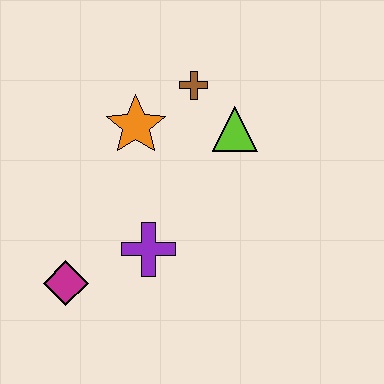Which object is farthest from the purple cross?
The brown cross is farthest from the purple cross.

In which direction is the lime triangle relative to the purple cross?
The lime triangle is above the purple cross.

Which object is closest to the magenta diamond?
The purple cross is closest to the magenta diamond.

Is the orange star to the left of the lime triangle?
Yes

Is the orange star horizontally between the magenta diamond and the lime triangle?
Yes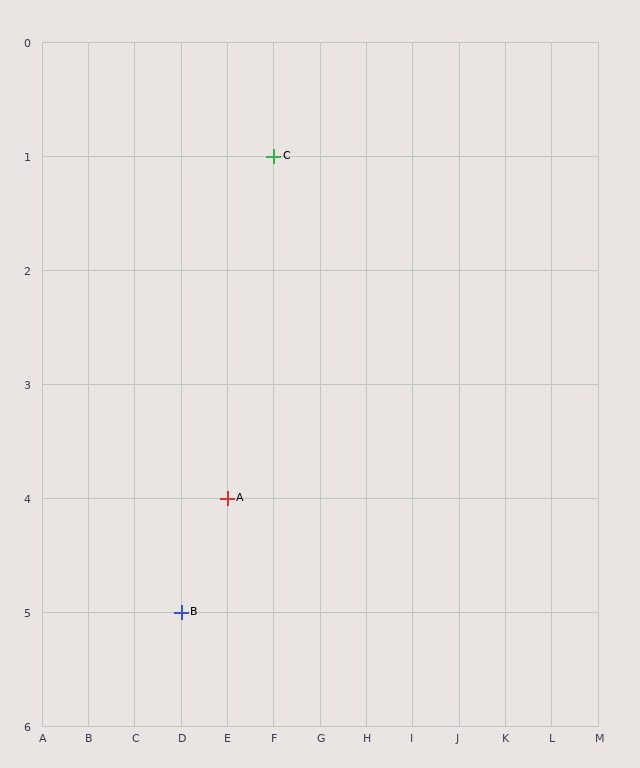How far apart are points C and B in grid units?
Points C and B are 2 columns and 4 rows apart (about 4.5 grid units diagonally).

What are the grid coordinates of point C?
Point C is at grid coordinates (F, 1).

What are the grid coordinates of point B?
Point B is at grid coordinates (D, 5).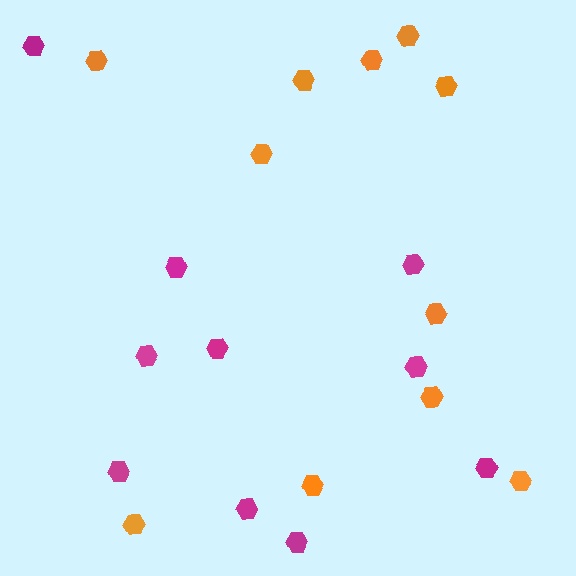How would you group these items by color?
There are 2 groups: one group of magenta hexagons (10) and one group of orange hexagons (11).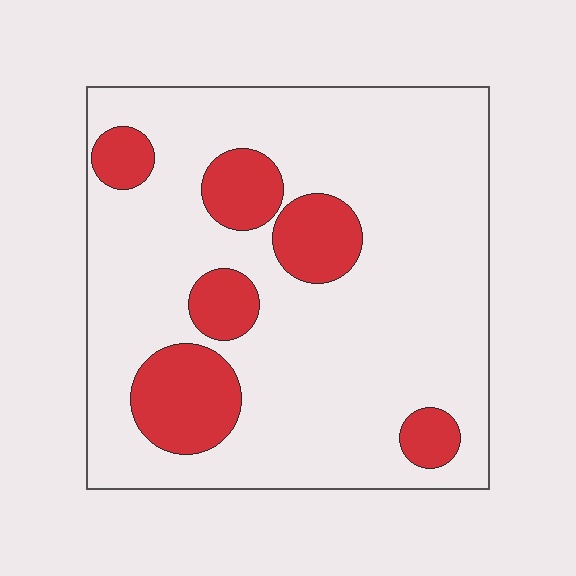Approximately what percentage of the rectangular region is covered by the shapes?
Approximately 20%.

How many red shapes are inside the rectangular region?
6.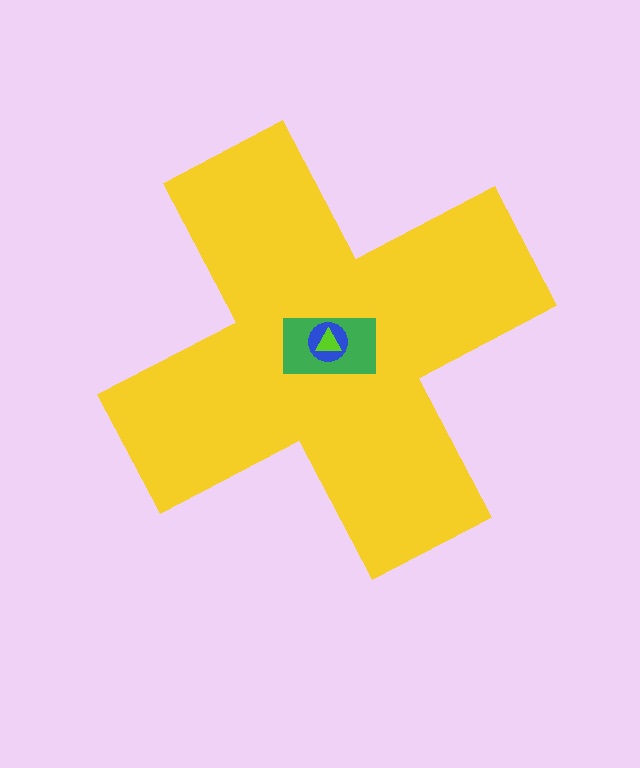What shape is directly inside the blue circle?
The lime triangle.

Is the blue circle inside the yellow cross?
Yes.